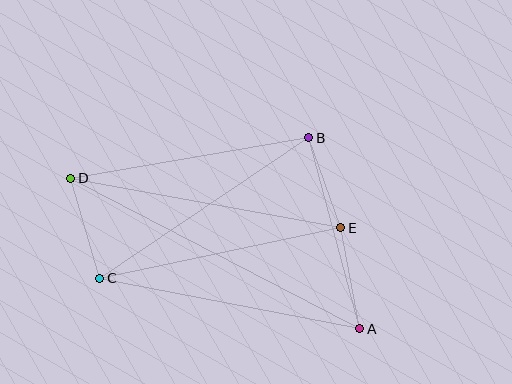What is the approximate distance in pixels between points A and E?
The distance between A and E is approximately 103 pixels.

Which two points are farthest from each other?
Points A and D are farthest from each other.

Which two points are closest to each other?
Points B and E are closest to each other.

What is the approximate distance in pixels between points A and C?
The distance between A and C is approximately 265 pixels.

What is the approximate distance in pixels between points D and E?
The distance between D and E is approximately 274 pixels.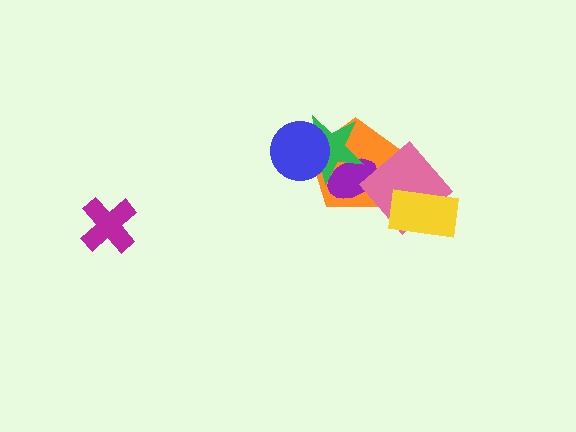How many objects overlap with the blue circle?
2 objects overlap with the blue circle.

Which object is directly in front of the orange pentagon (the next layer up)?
The purple ellipse is directly in front of the orange pentagon.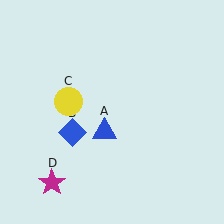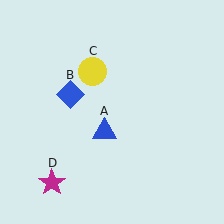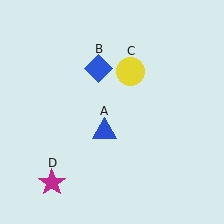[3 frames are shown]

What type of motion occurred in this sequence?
The blue diamond (object B), yellow circle (object C) rotated clockwise around the center of the scene.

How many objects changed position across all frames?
2 objects changed position: blue diamond (object B), yellow circle (object C).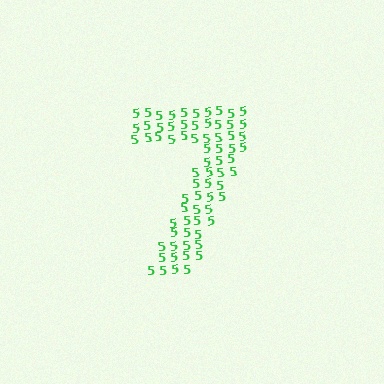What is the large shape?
The large shape is the digit 7.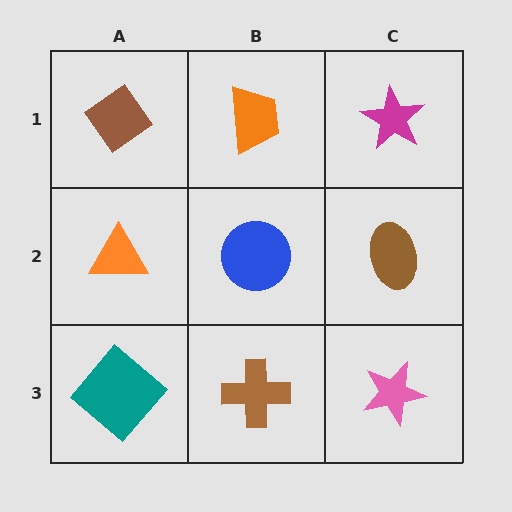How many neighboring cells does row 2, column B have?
4.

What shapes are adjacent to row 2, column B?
An orange trapezoid (row 1, column B), a brown cross (row 3, column B), an orange triangle (row 2, column A), a brown ellipse (row 2, column C).